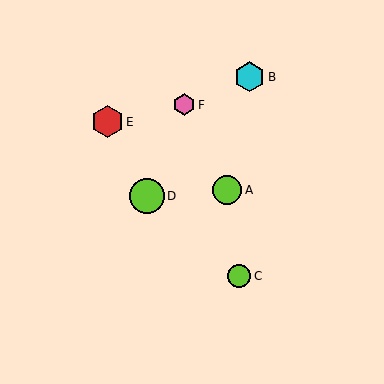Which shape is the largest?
The lime circle (labeled D) is the largest.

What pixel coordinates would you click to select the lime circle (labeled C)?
Click at (239, 276) to select the lime circle C.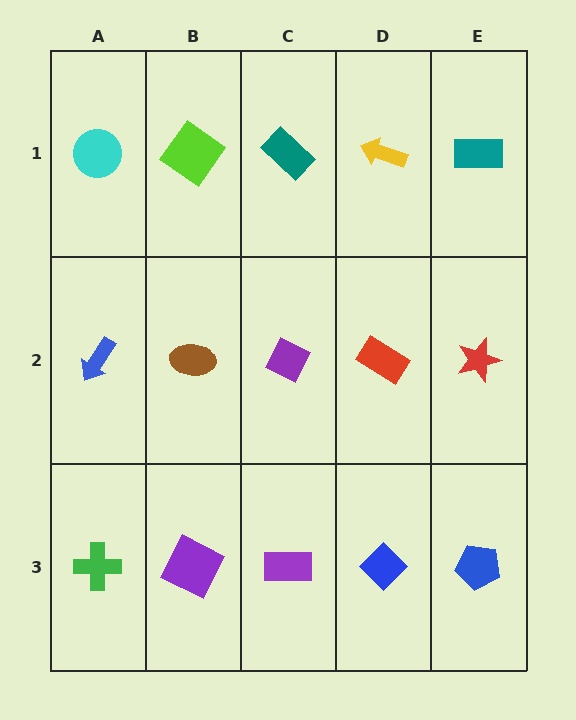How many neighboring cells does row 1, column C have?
3.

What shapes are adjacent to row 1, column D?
A red rectangle (row 2, column D), a teal rectangle (row 1, column C), a teal rectangle (row 1, column E).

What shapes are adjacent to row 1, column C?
A purple diamond (row 2, column C), a lime diamond (row 1, column B), a yellow arrow (row 1, column D).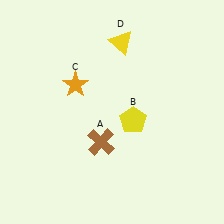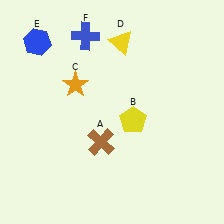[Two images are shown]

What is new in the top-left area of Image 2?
A blue cross (F) was added in the top-left area of Image 2.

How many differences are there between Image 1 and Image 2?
There are 2 differences between the two images.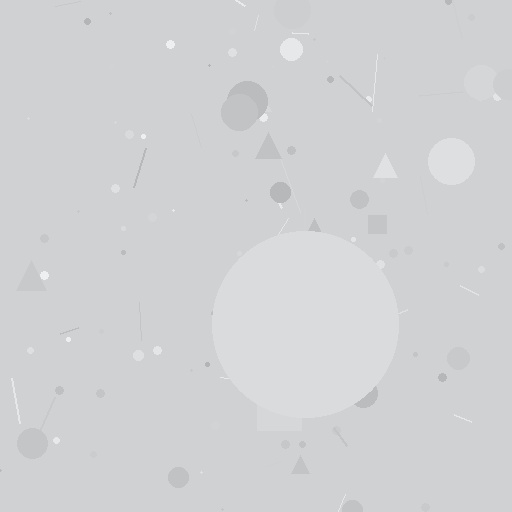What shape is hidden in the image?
A circle is hidden in the image.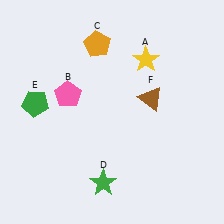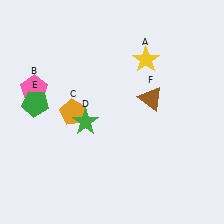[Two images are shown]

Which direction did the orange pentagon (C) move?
The orange pentagon (C) moved down.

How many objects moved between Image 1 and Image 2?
3 objects moved between the two images.